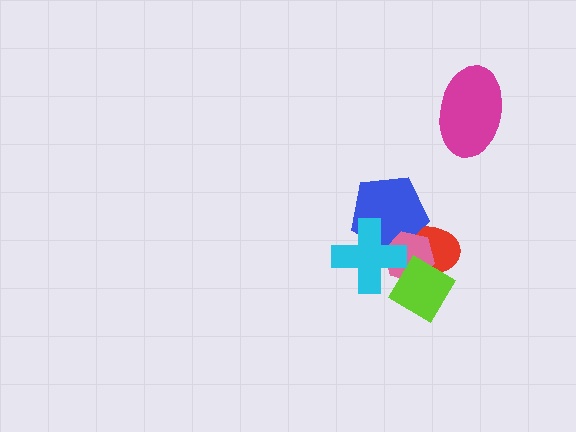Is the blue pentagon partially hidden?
Yes, it is partially covered by another shape.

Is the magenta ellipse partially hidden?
No, no other shape covers it.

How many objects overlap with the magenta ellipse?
0 objects overlap with the magenta ellipse.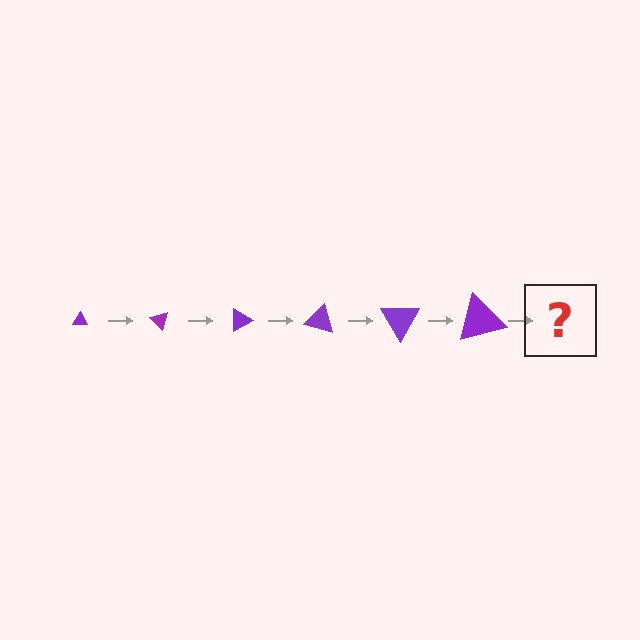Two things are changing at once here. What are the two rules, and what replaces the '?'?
The two rules are that the triangle grows larger each step and it rotates 45 degrees each step. The '?' should be a triangle, larger than the previous one and rotated 270 degrees from the start.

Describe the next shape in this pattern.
It should be a triangle, larger than the previous one and rotated 270 degrees from the start.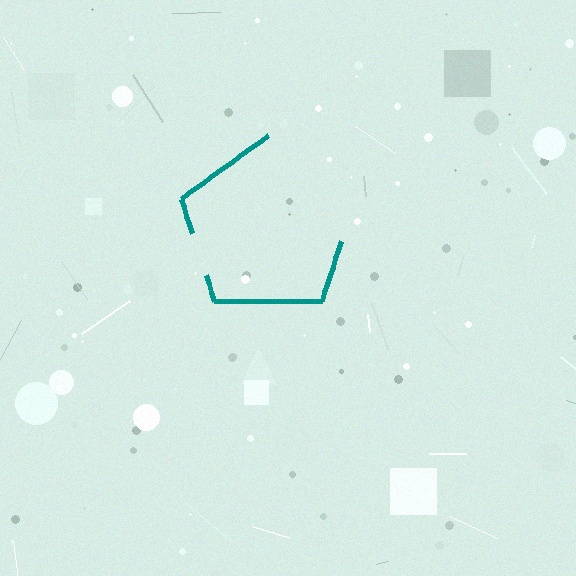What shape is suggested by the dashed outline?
The dashed outline suggests a pentagon.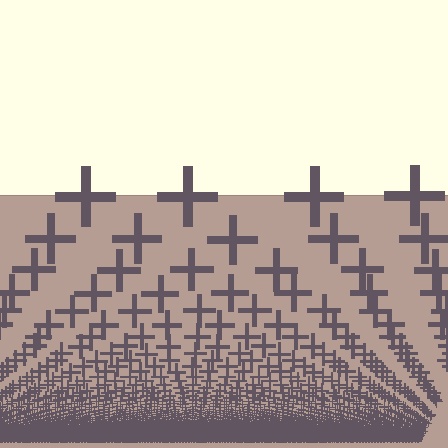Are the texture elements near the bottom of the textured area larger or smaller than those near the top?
Smaller. The gradient is inverted — elements near the bottom are smaller and denser.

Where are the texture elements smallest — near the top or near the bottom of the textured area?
Near the bottom.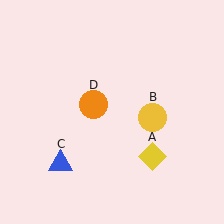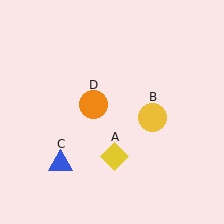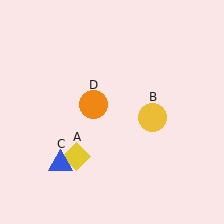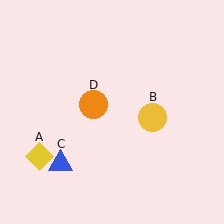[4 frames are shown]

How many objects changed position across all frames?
1 object changed position: yellow diamond (object A).